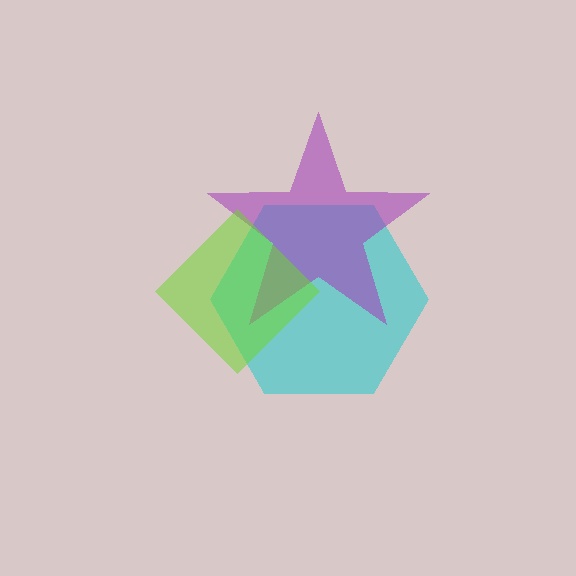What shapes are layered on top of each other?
The layered shapes are: a cyan hexagon, a purple star, a lime diamond.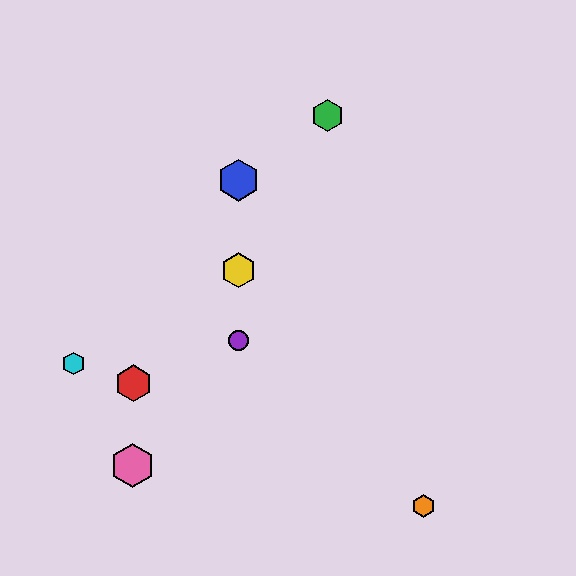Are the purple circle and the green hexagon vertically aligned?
No, the purple circle is at x≈238 and the green hexagon is at x≈328.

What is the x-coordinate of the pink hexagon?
The pink hexagon is at x≈132.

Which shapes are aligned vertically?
The blue hexagon, the yellow hexagon, the purple circle are aligned vertically.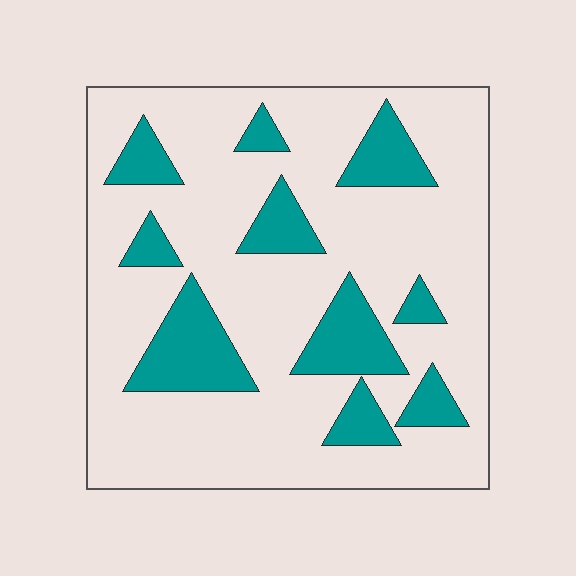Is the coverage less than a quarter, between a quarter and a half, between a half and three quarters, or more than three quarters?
Less than a quarter.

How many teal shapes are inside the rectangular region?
10.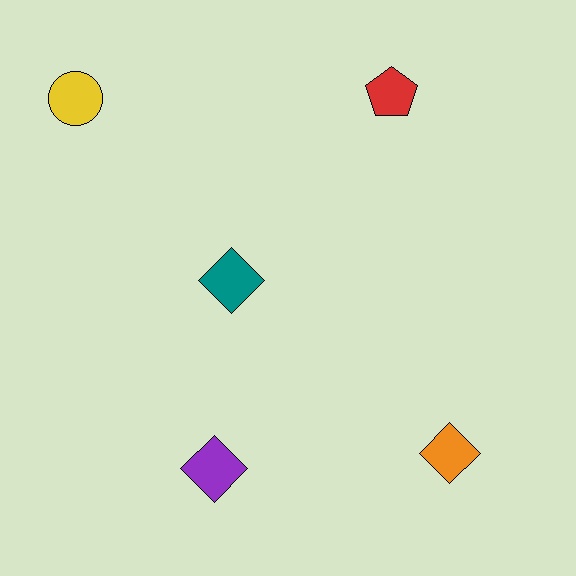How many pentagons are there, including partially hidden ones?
There is 1 pentagon.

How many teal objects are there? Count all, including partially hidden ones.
There is 1 teal object.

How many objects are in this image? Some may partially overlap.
There are 5 objects.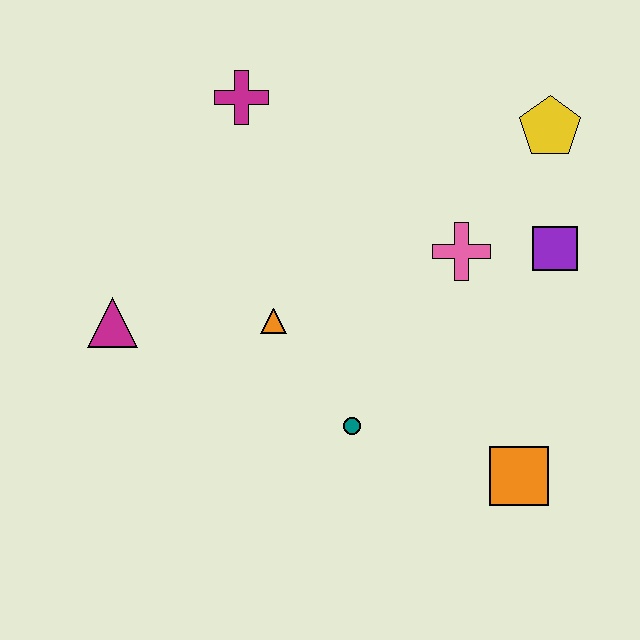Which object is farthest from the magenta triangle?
The yellow pentagon is farthest from the magenta triangle.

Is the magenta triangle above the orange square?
Yes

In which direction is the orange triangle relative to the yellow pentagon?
The orange triangle is to the left of the yellow pentagon.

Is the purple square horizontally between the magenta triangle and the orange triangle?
No